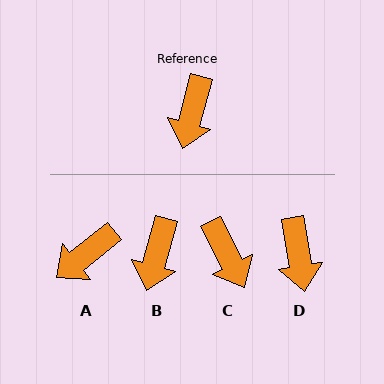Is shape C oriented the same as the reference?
No, it is off by about 43 degrees.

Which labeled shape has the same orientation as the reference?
B.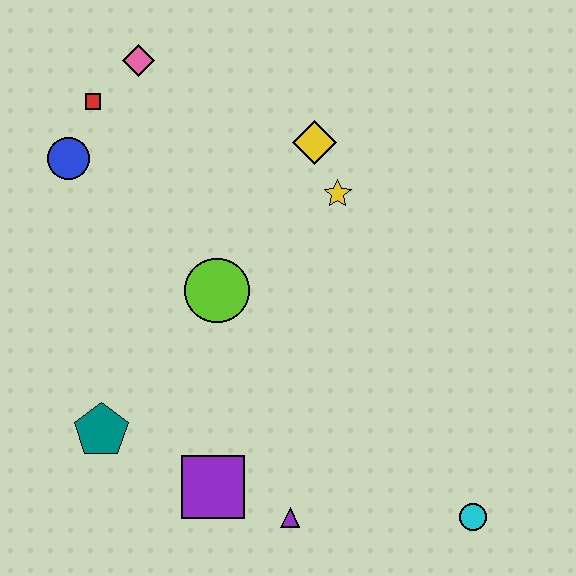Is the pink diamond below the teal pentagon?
No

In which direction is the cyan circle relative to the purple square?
The cyan circle is to the right of the purple square.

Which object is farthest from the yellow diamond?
The cyan circle is farthest from the yellow diamond.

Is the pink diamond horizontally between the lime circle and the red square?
Yes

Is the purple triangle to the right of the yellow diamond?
No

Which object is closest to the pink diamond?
The red square is closest to the pink diamond.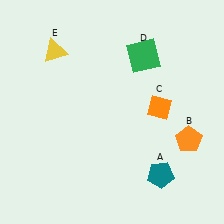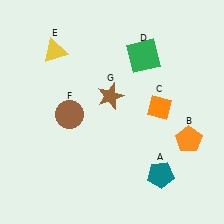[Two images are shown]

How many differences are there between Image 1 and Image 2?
There are 2 differences between the two images.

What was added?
A brown circle (F), a brown star (G) were added in Image 2.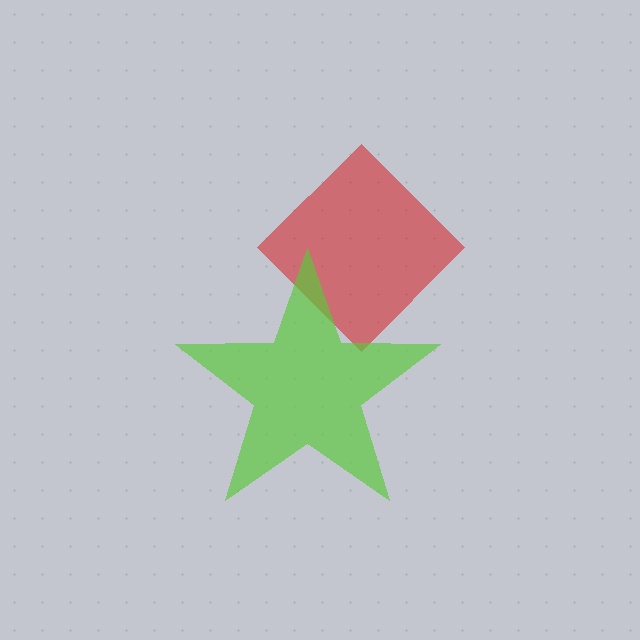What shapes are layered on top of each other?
The layered shapes are: a red diamond, a lime star.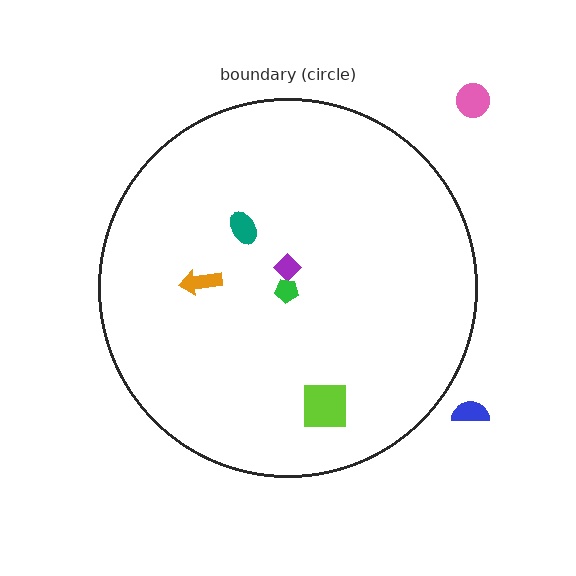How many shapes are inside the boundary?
5 inside, 2 outside.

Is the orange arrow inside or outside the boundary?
Inside.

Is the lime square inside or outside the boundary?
Inside.